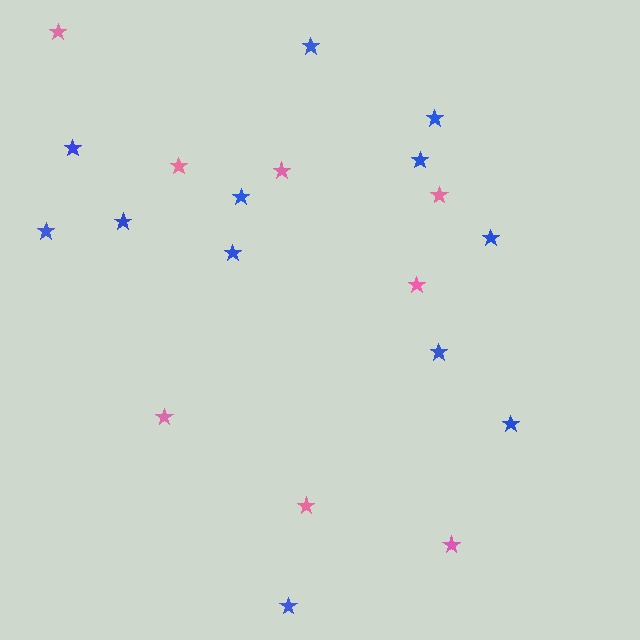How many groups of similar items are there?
There are 2 groups: one group of blue stars (12) and one group of pink stars (8).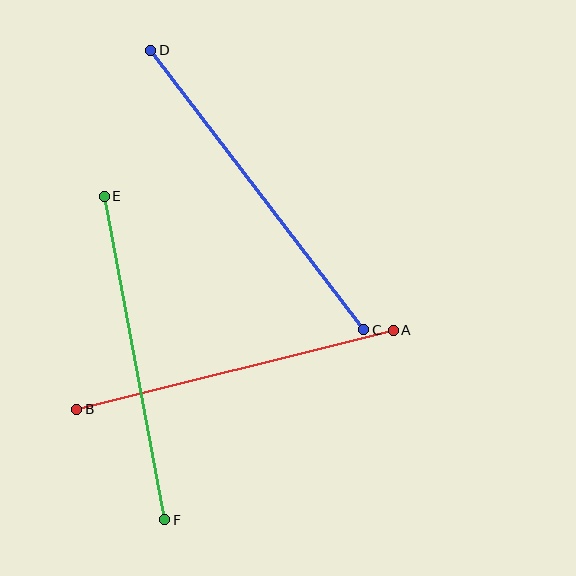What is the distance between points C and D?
The distance is approximately 351 pixels.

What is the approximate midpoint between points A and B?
The midpoint is at approximately (235, 370) pixels.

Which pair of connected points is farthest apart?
Points C and D are farthest apart.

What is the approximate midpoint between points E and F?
The midpoint is at approximately (134, 358) pixels.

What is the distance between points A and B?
The distance is approximately 326 pixels.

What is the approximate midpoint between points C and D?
The midpoint is at approximately (257, 190) pixels.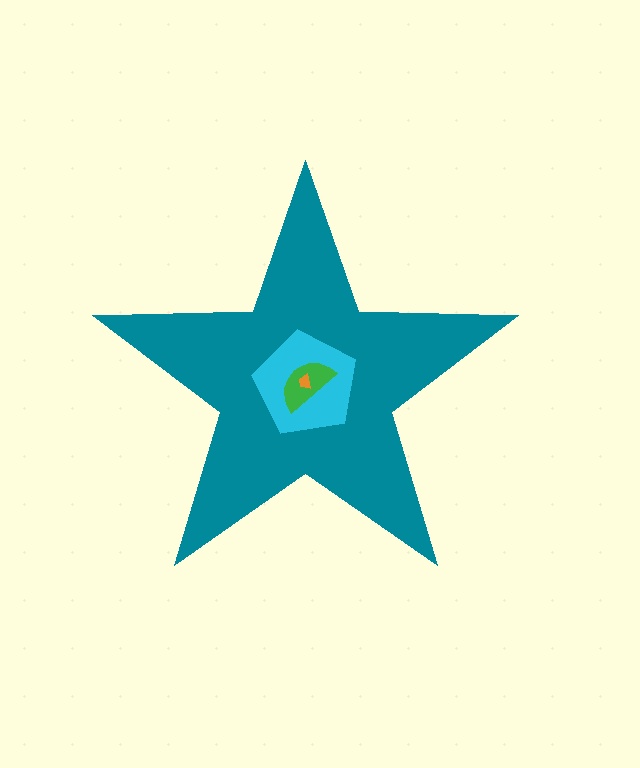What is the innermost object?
The orange trapezoid.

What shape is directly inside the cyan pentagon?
The green semicircle.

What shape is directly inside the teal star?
The cyan pentagon.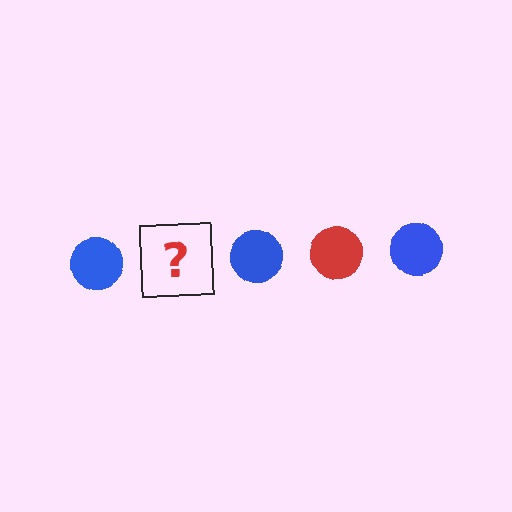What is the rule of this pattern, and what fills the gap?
The rule is that the pattern cycles through blue, red circles. The gap should be filled with a red circle.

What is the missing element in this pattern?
The missing element is a red circle.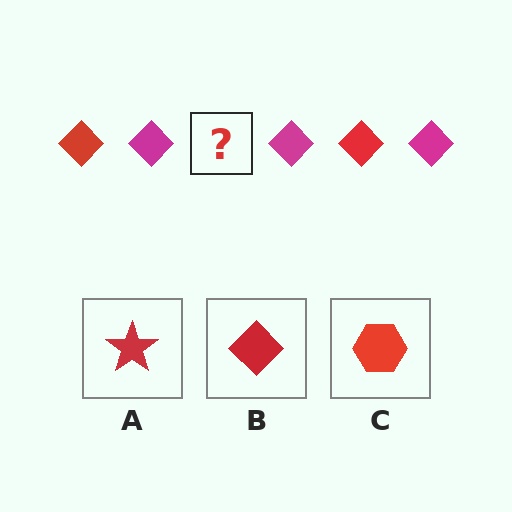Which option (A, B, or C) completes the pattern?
B.